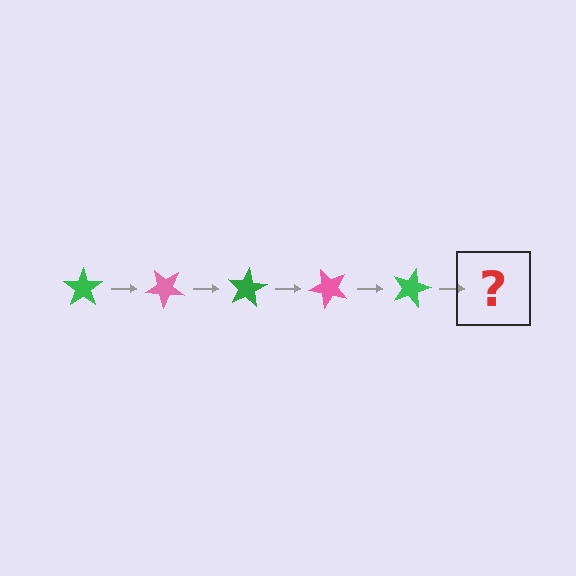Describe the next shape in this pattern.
It should be a pink star, rotated 200 degrees from the start.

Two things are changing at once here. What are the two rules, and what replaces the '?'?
The two rules are that it rotates 40 degrees each step and the color cycles through green and pink. The '?' should be a pink star, rotated 200 degrees from the start.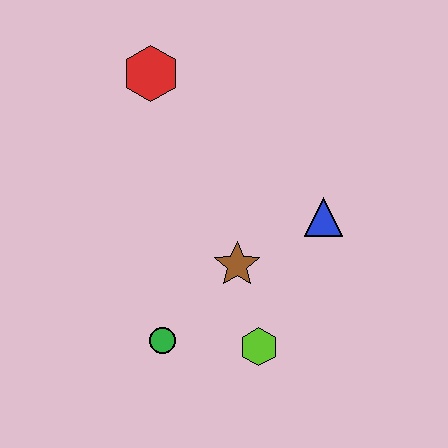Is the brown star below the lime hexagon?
No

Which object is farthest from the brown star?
The red hexagon is farthest from the brown star.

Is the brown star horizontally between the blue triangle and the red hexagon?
Yes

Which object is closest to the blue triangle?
The brown star is closest to the blue triangle.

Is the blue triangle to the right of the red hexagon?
Yes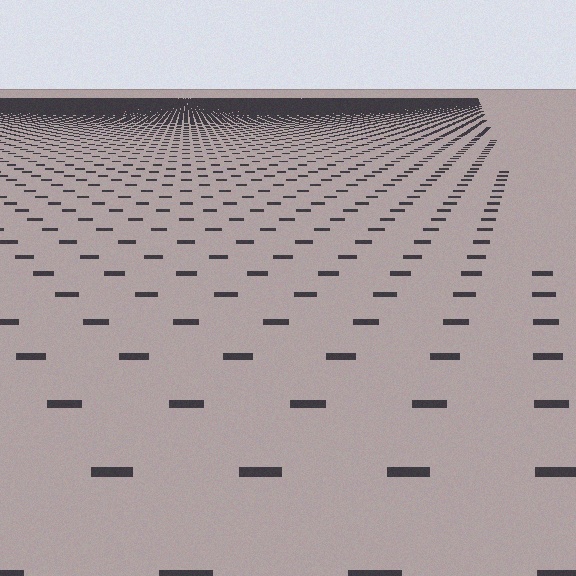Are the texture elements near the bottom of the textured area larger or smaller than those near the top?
Larger. Near the bottom, elements are closer to the viewer and appear at a bigger on-screen size.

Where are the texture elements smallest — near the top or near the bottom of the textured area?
Near the top.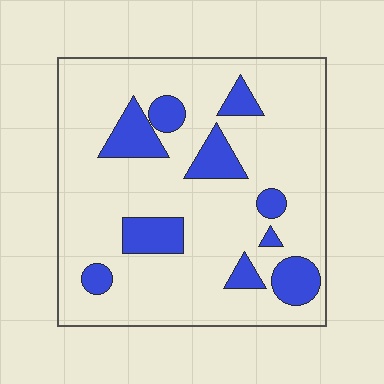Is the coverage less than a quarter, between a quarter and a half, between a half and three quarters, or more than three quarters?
Less than a quarter.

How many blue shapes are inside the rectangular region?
10.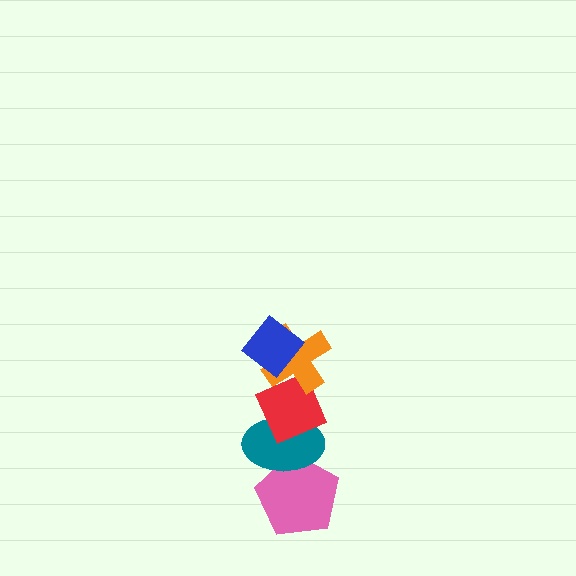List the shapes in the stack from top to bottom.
From top to bottom: the blue diamond, the orange cross, the red diamond, the teal ellipse, the pink pentagon.